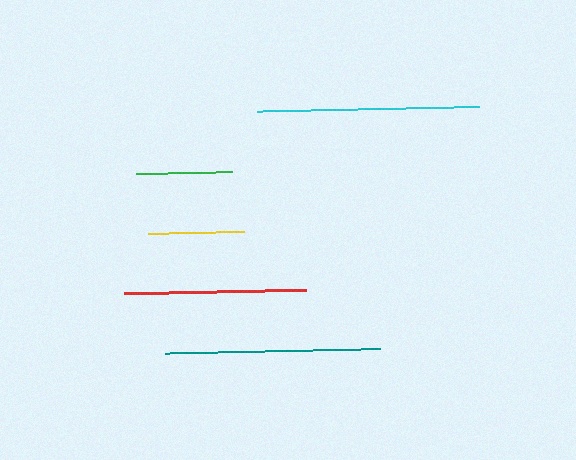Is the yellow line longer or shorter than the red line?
The red line is longer than the yellow line.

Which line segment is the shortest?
The yellow line is the shortest at approximately 95 pixels.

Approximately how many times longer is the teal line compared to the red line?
The teal line is approximately 1.2 times the length of the red line.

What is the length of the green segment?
The green segment is approximately 97 pixels long.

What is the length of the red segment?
The red segment is approximately 182 pixels long.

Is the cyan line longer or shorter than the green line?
The cyan line is longer than the green line.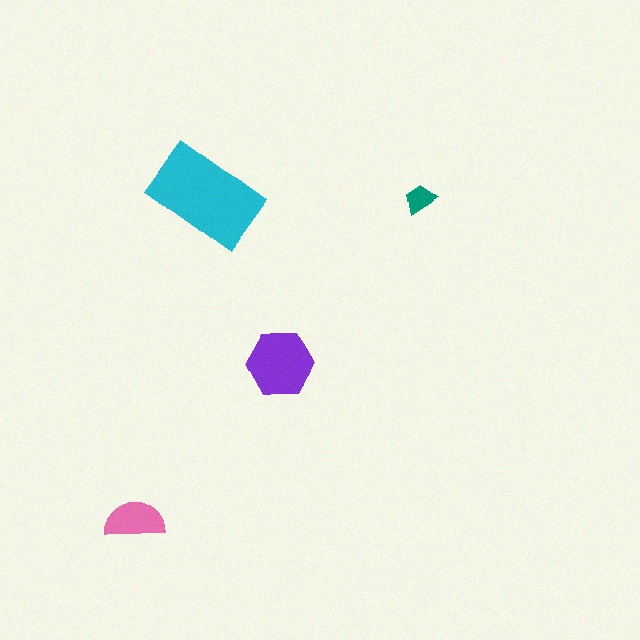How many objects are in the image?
There are 4 objects in the image.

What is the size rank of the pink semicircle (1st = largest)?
3rd.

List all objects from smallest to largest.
The teal trapezoid, the pink semicircle, the purple hexagon, the cyan rectangle.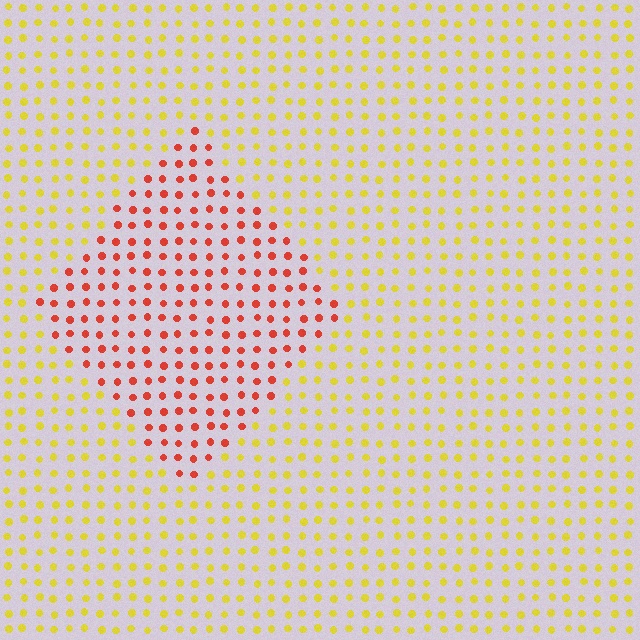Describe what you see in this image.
The image is filled with small yellow elements in a uniform arrangement. A diamond-shaped region is visible where the elements are tinted to a slightly different hue, forming a subtle color boundary.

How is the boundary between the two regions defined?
The boundary is defined purely by a slight shift in hue (about 53 degrees). Spacing, size, and orientation are identical on both sides.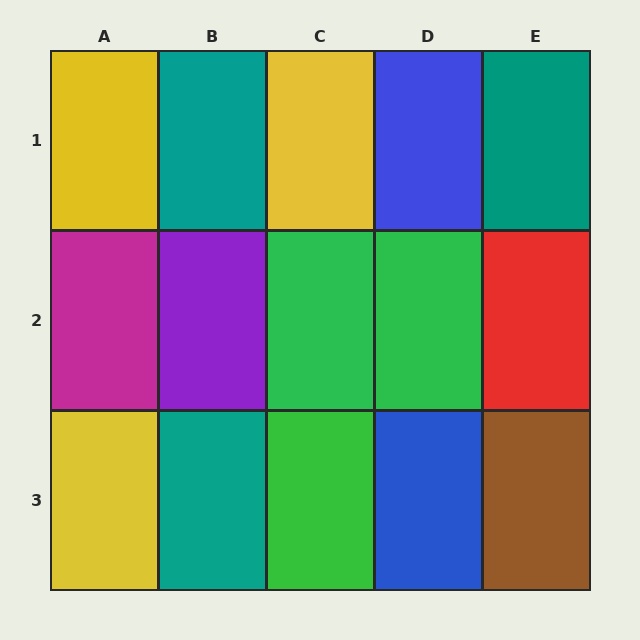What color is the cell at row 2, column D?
Green.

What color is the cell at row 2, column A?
Magenta.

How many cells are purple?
1 cell is purple.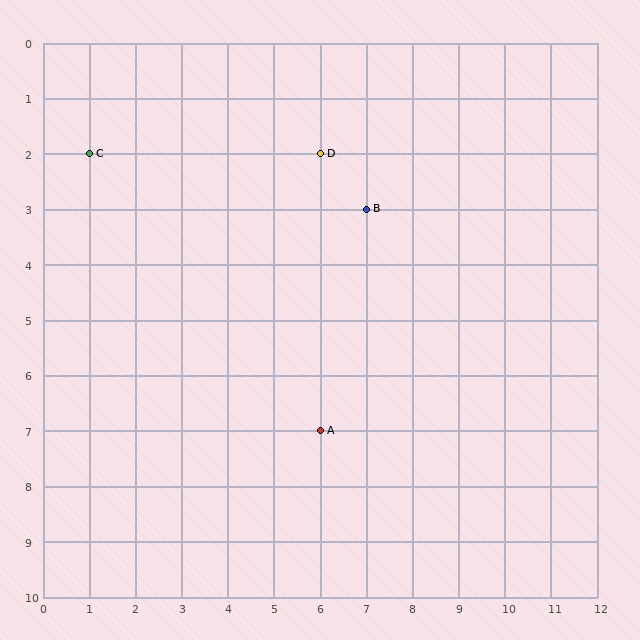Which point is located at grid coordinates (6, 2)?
Point D is at (6, 2).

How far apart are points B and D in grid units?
Points B and D are 1 column and 1 row apart (about 1.4 grid units diagonally).